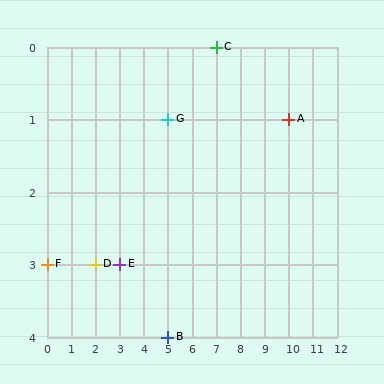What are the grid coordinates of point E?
Point E is at grid coordinates (3, 3).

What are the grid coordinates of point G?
Point G is at grid coordinates (5, 1).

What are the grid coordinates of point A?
Point A is at grid coordinates (10, 1).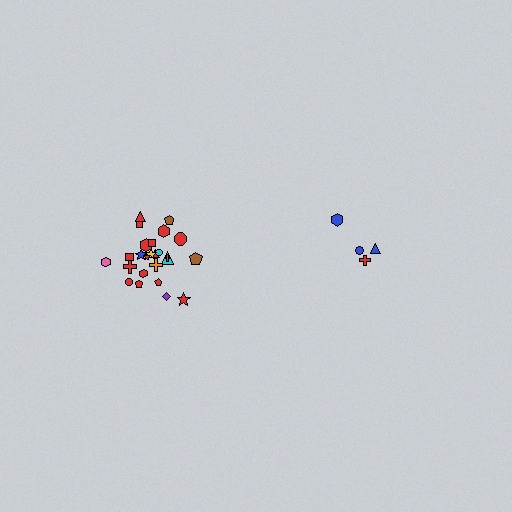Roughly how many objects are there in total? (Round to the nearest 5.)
Roughly 30 objects in total.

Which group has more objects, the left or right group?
The left group.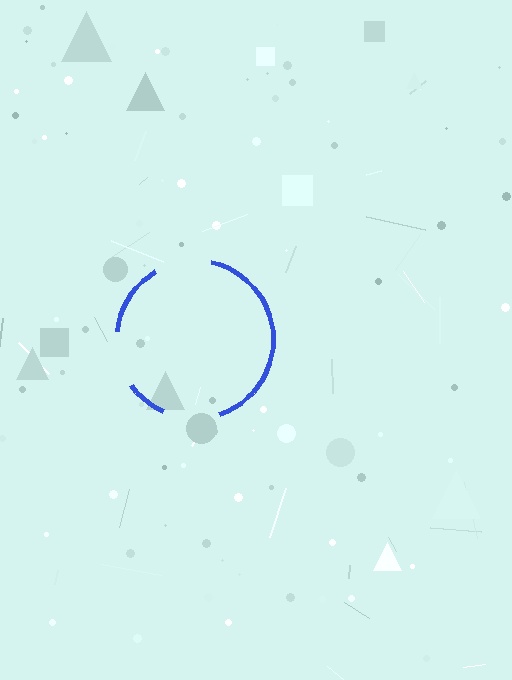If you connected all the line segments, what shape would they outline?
They would outline a circle.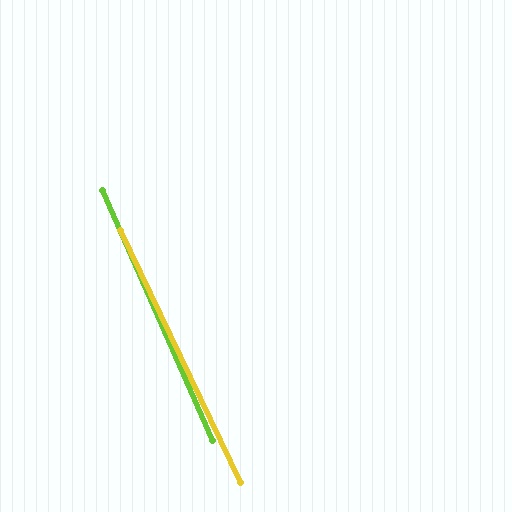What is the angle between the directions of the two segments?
Approximately 2 degrees.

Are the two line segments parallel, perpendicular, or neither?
Parallel — their directions differ by only 1.7°.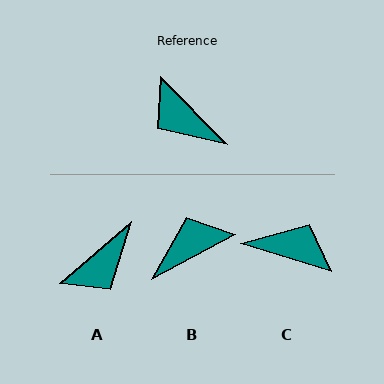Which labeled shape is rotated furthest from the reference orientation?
C, about 152 degrees away.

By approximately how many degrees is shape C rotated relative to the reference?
Approximately 152 degrees clockwise.